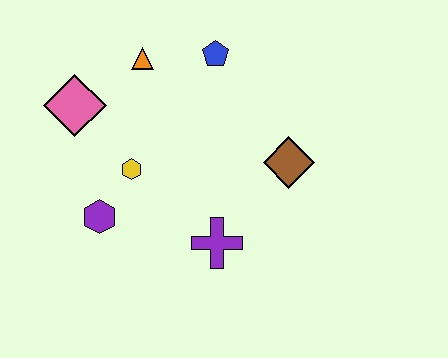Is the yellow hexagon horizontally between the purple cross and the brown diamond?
No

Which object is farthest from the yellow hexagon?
The brown diamond is farthest from the yellow hexagon.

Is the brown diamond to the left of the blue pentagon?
No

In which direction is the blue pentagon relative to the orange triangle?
The blue pentagon is to the right of the orange triangle.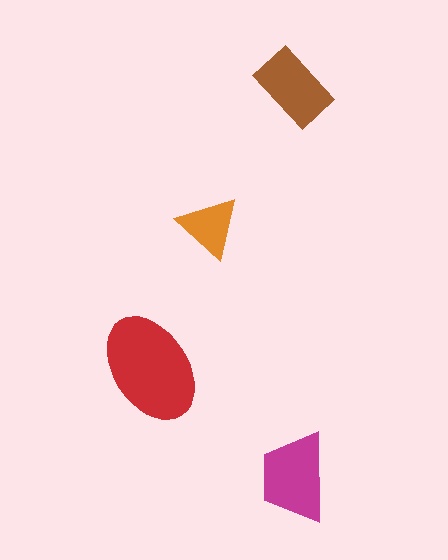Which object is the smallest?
The orange triangle.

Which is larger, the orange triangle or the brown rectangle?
The brown rectangle.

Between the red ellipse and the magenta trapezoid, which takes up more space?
The red ellipse.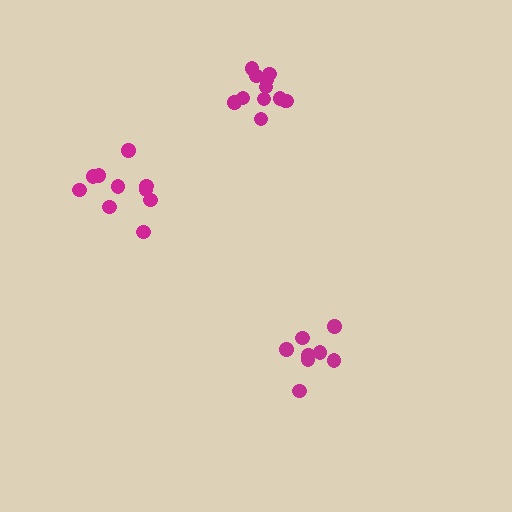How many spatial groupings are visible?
There are 3 spatial groupings.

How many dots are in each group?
Group 1: 8 dots, Group 2: 10 dots, Group 3: 12 dots (30 total).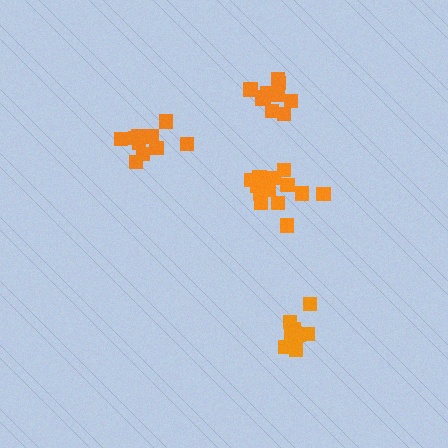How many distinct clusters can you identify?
There are 4 distinct clusters.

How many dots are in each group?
Group 1: 10 dots, Group 2: 11 dots, Group 3: 13 dots, Group 4: 10 dots (44 total).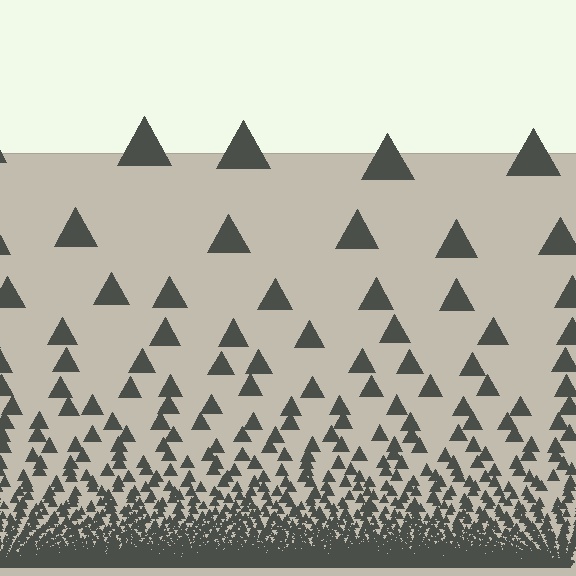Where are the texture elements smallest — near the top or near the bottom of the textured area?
Near the bottom.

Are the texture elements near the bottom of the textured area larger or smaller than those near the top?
Smaller. The gradient is inverted — elements near the bottom are smaller and denser.